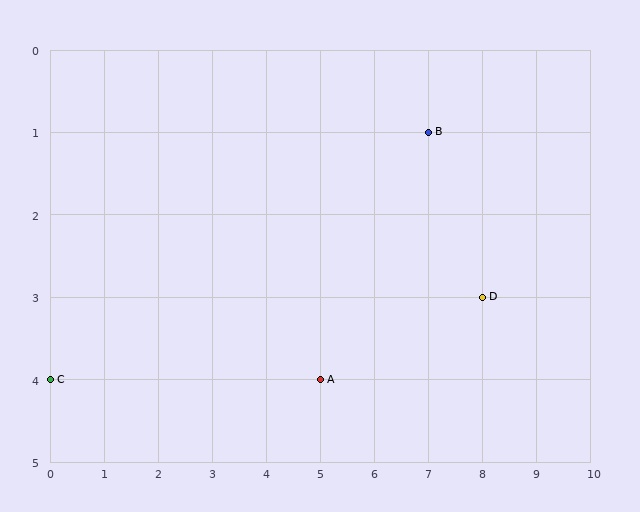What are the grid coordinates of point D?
Point D is at grid coordinates (8, 3).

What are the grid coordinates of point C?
Point C is at grid coordinates (0, 4).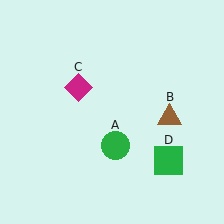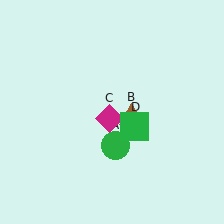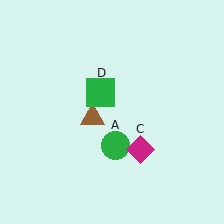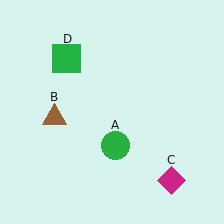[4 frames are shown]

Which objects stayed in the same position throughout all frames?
Green circle (object A) remained stationary.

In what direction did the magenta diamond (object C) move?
The magenta diamond (object C) moved down and to the right.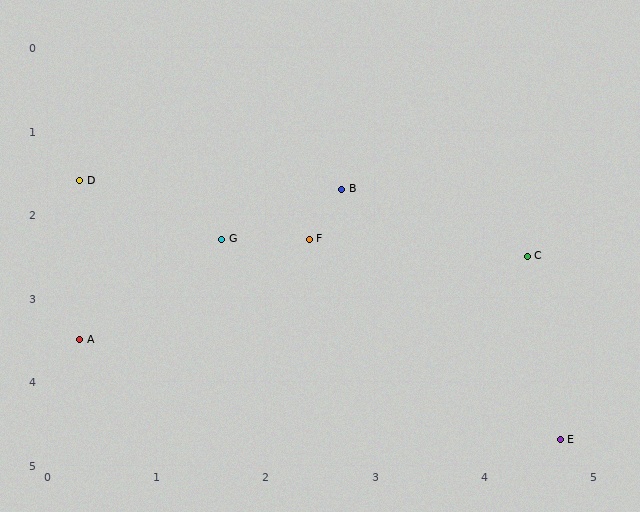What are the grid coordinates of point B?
Point B is at approximately (2.7, 1.7).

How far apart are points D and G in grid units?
Points D and G are about 1.5 grid units apart.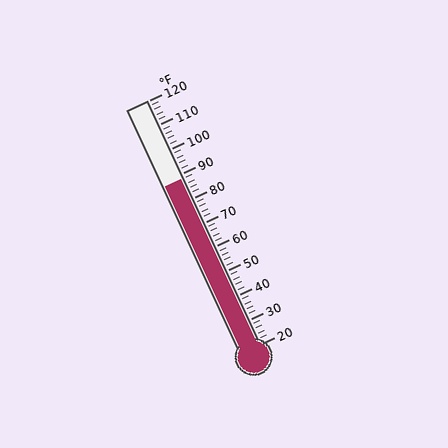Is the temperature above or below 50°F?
The temperature is above 50°F.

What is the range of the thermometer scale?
The thermometer scale ranges from 20°F to 120°F.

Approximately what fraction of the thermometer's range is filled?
The thermometer is filled to approximately 70% of its range.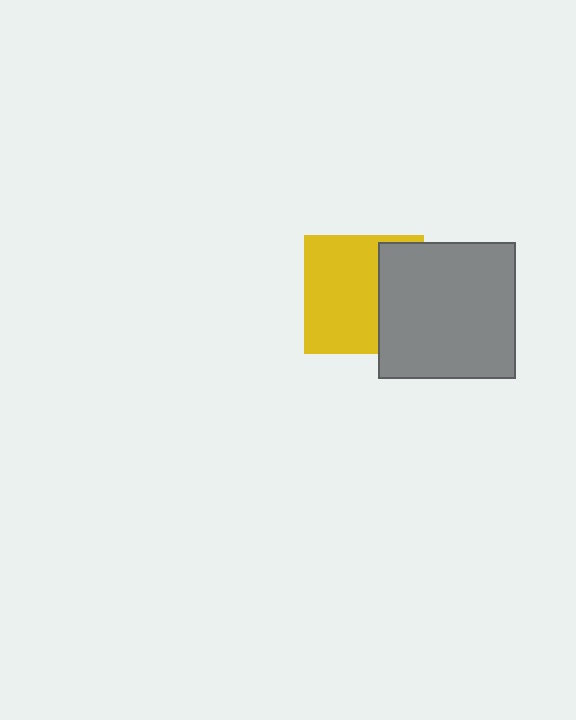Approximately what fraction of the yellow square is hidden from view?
Roughly 36% of the yellow square is hidden behind the gray square.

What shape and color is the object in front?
The object in front is a gray square.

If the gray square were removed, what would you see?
You would see the complete yellow square.